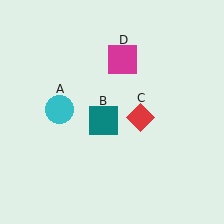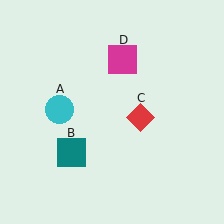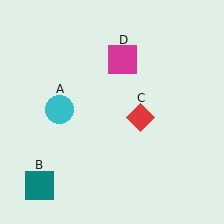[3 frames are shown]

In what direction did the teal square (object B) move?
The teal square (object B) moved down and to the left.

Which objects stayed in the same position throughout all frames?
Cyan circle (object A) and red diamond (object C) and magenta square (object D) remained stationary.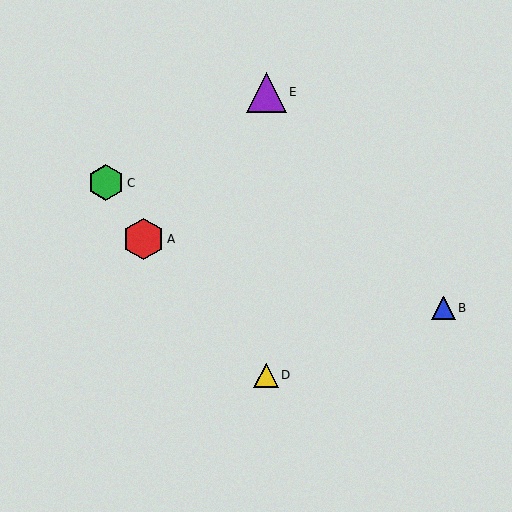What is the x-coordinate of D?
Object D is at x≈266.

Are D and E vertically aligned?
Yes, both are at x≈266.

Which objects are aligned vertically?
Objects D, E are aligned vertically.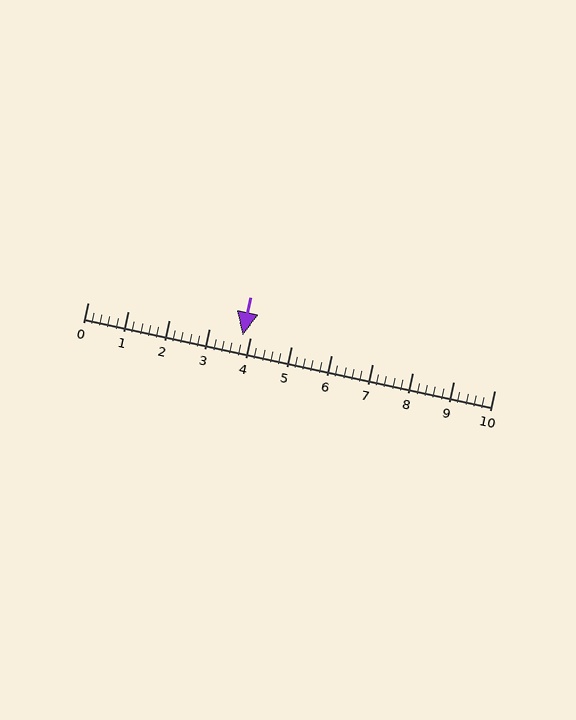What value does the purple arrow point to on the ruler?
The purple arrow points to approximately 3.8.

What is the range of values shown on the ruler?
The ruler shows values from 0 to 10.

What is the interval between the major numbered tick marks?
The major tick marks are spaced 1 units apart.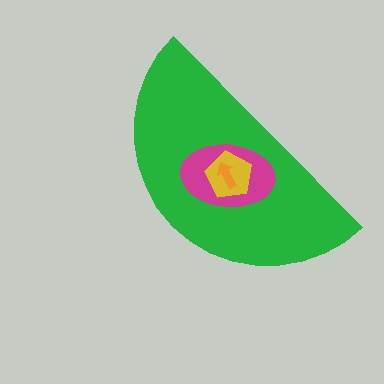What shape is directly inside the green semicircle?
The magenta ellipse.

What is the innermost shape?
The orange arrow.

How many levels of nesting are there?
4.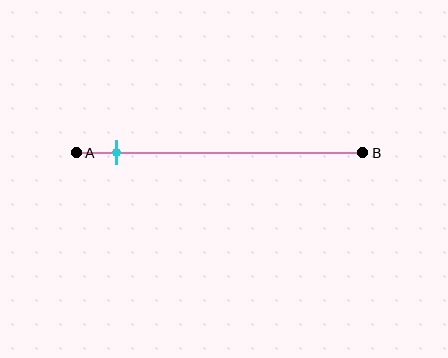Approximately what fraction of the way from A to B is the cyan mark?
The cyan mark is approximately 15% of the way from A to B.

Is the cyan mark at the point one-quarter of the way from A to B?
No, the mark is at about 15% from A, not at the 25% one-quarter point.